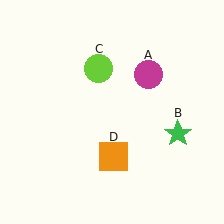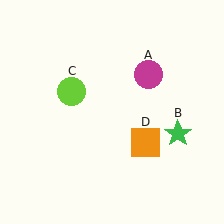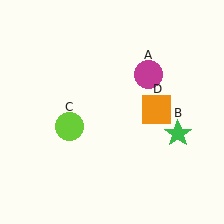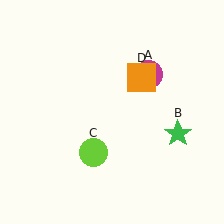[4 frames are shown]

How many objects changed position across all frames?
2 objects changed position: lime circle (object C), orange square (object D).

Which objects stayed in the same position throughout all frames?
Magenta circle (object A) and green star (object B) remained stationary.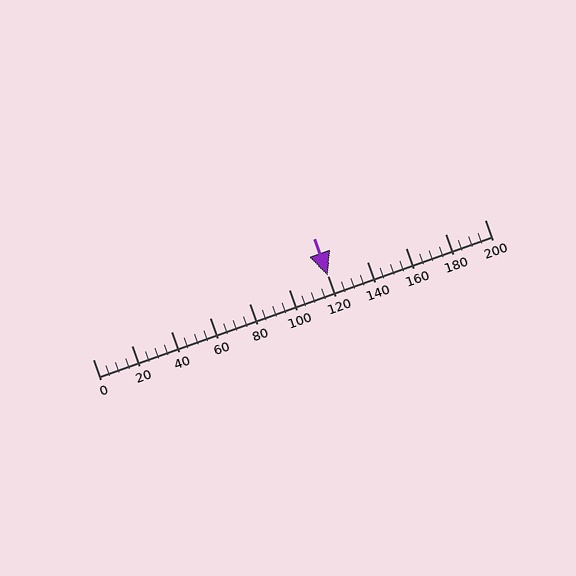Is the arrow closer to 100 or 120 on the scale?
The arrow is closer to 120.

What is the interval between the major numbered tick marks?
The major tick marks are spaced 20 units apart.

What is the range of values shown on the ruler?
The ruler shows values from 0 to 200.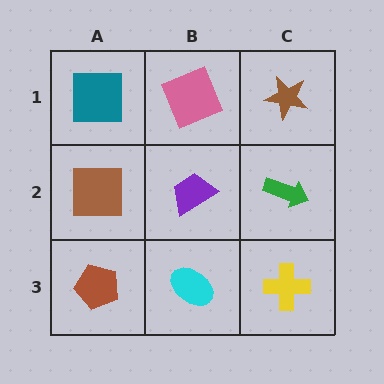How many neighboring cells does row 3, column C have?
2.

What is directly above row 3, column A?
A brown square.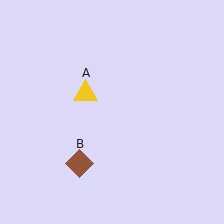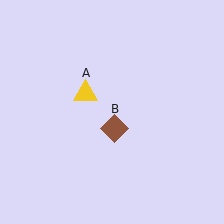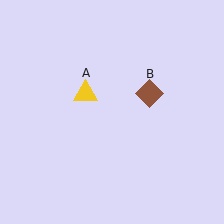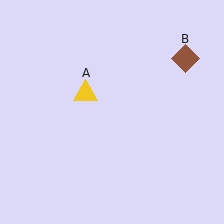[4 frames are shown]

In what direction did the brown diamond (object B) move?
The brown diamond (object B) moved up and to the right.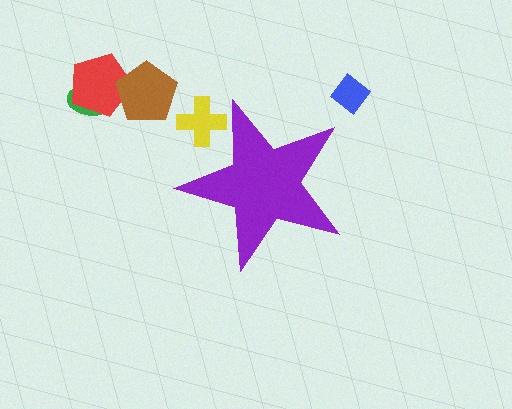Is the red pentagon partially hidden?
No, the red pentagon is fully visible.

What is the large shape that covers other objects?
A purple star.